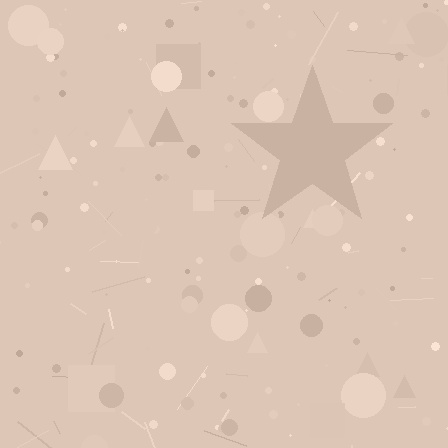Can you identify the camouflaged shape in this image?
The camouflaged shape is a star.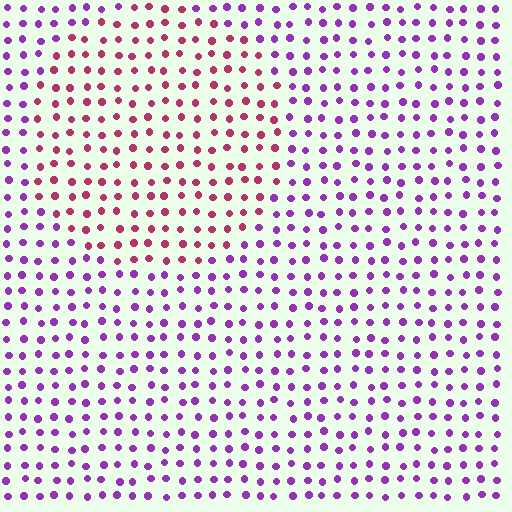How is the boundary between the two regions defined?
The boundary is defined purely by a slight shift in hue (about 50 degrees). Spacing, size, and orientation are identical on both sides.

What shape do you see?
I see a circle.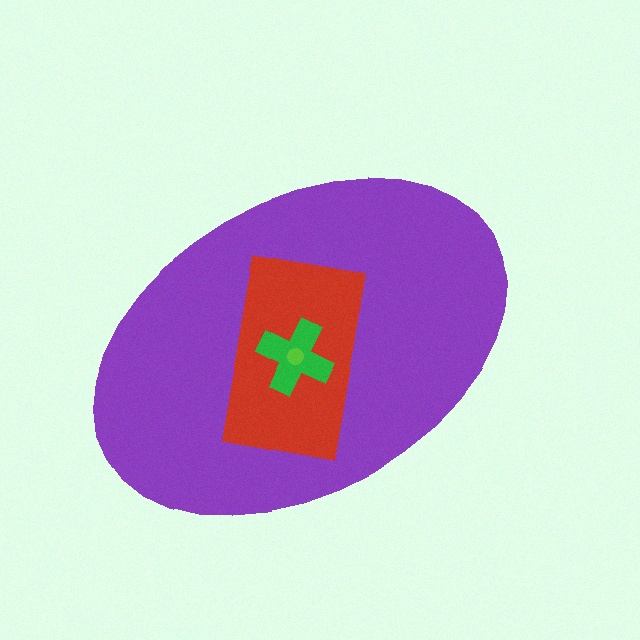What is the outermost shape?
The purple ellipse.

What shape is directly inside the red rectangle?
The green cross.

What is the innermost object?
The lime circle.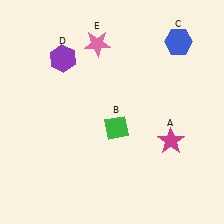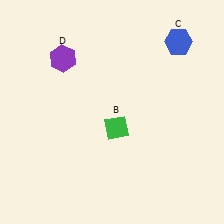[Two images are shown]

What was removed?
The magenta star (A), the pink star (E) were removed in Image 2.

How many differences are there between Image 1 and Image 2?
There are 2 differences between the two images.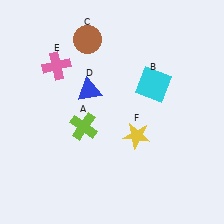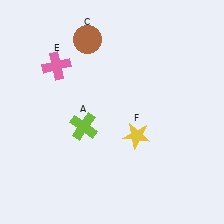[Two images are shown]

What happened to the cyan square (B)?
The cyan square (B) was removed in Image 2. It was in the top-right area of Image 1.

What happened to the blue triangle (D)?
The blue triangle (D) was removed in Image 2. It was in the top-left area of Image 1.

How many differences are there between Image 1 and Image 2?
There are 2 differences between the two images.